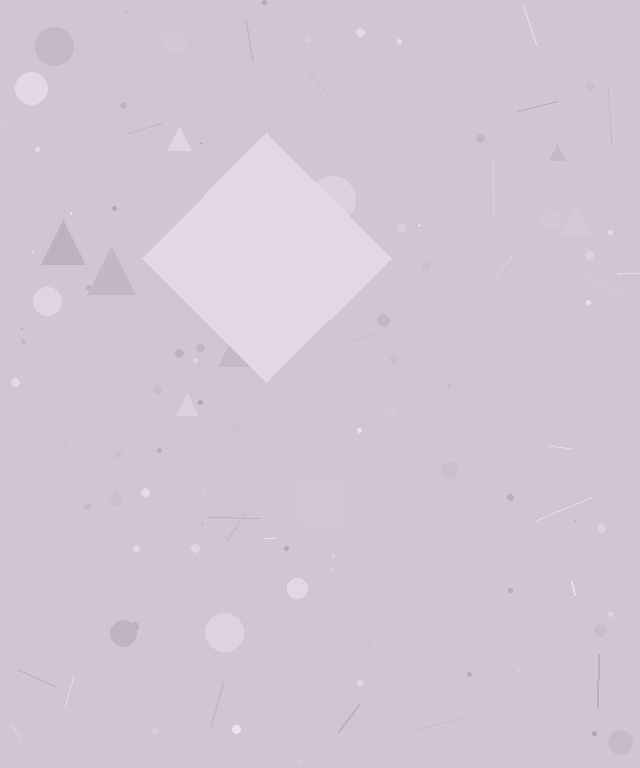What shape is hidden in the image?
A diamond is hidden in the image.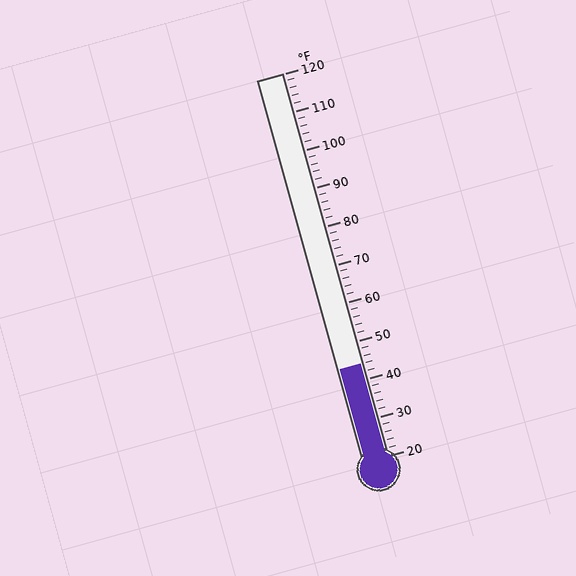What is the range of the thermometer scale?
The thermometer scale ranges from 20°F to 120°F.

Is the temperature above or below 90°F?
The temperature is below 90°F.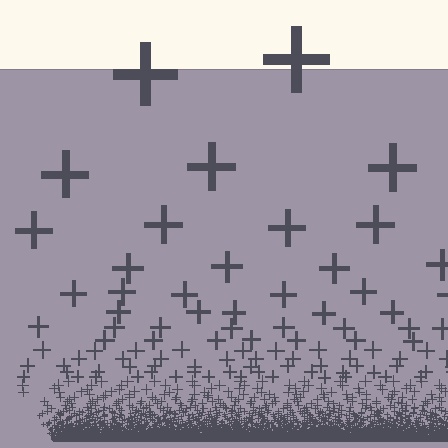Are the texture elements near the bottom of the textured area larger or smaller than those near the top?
Smaller. The gradient is inverted — elements near the bottom are smaller and denser.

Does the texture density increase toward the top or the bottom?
Density increases toward the bottom.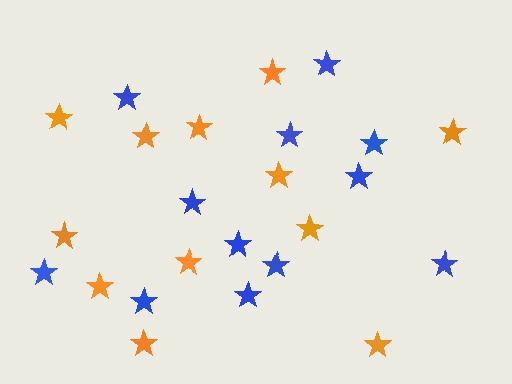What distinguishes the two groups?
There are 2 groups: one group of orange stars (12) and one group of blue stars (12).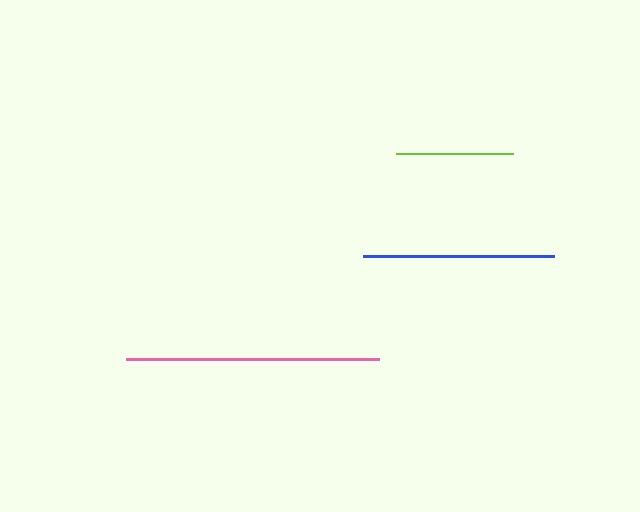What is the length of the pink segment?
The pink segment is approximately 253 pixels long.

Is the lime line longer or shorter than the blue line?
The blue line is longer than the lime line.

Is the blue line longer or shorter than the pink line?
The pink line is longer than the blue line.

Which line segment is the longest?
The pink line is the longest at approximately 253 pixels.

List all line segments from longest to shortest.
From longest to shortest: pink, blue, lime.